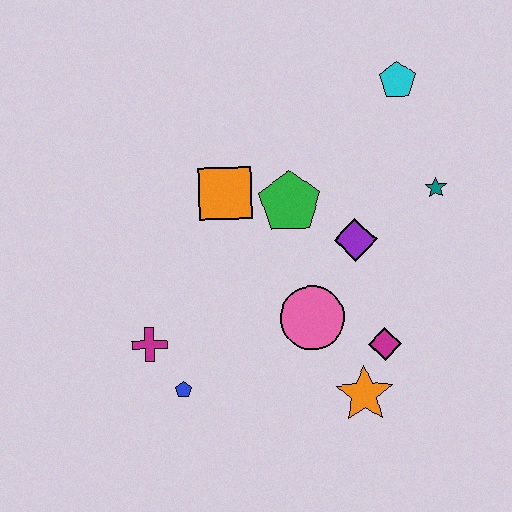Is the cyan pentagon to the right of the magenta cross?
Yes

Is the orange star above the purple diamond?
No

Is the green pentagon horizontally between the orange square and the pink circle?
Yes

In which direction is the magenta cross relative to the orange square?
The magenta cross is below the orange square.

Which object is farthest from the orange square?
The orange star is farthest from the orange square.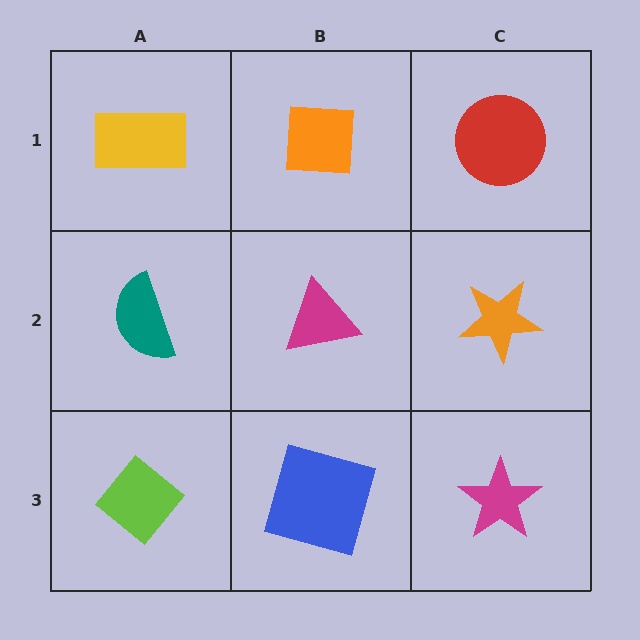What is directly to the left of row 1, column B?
A yellow rectangle.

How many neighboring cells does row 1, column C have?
2.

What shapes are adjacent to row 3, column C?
An orange star (row 2, column C), a blue square (row 3, column B).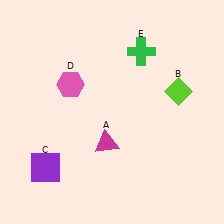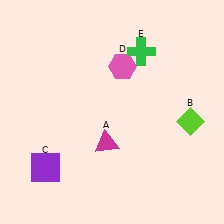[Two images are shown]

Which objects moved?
The objects that moved are: the lime diamond (B), the pink hexagon (D).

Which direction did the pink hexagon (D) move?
The pink hexagon (D) moved right.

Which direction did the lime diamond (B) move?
The lime diamond (B) moved down.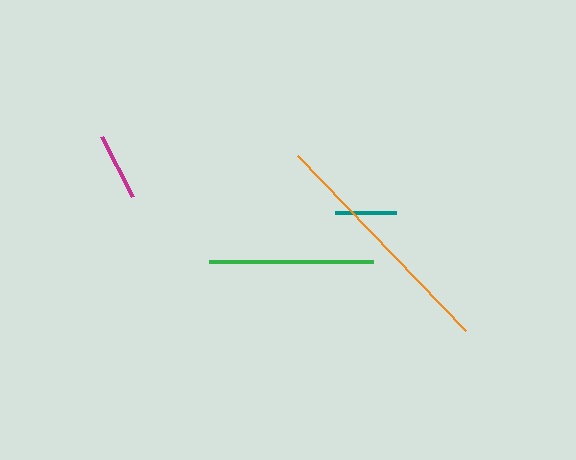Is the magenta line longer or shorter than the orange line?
The orange line is longer than the magenta line.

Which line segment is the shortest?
The teal line is the shortest at approximately 60 pixels.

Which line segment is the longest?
The orange line is the longest at approximately 243 pixels.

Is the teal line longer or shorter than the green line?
The green line is longer than the teal line.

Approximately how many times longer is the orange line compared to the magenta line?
The orange line is approximately 3.6 times the length of the magenta line.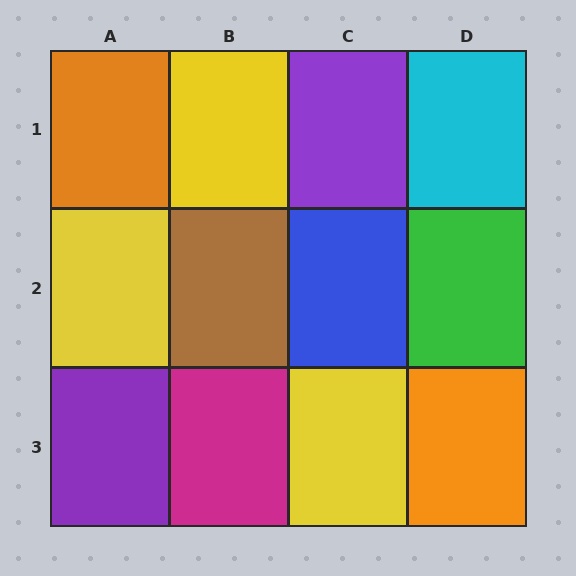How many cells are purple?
2 cells are purple.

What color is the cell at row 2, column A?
Yellow.